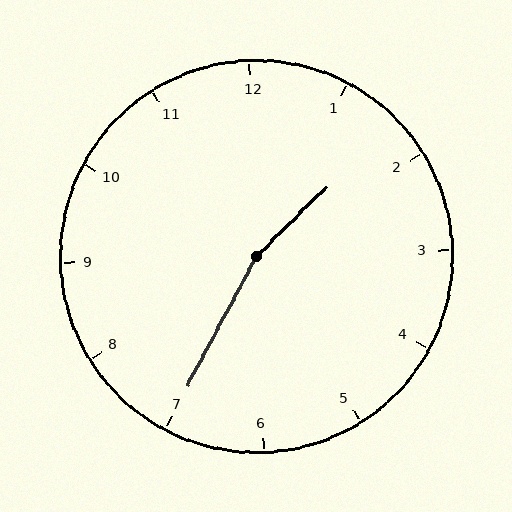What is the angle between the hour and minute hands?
Approximately 162 degrees.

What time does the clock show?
1:35.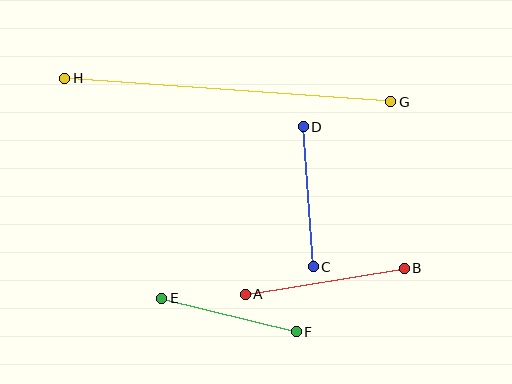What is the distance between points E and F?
The distance is approximately 139 pixels.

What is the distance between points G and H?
The distance is approximately 327 pixels.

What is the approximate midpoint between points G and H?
The midpoint is at approximately (228, 90) pixels.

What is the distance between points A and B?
The distance is approximately 161 pixels.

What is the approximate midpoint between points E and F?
The midpoint is at approximately (229, 315) pixels.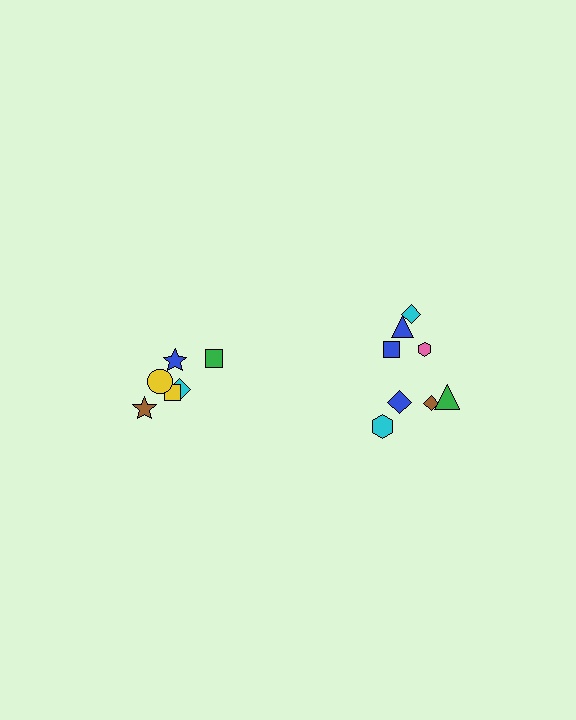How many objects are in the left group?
There are 6 objects.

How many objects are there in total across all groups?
There are 14 objects.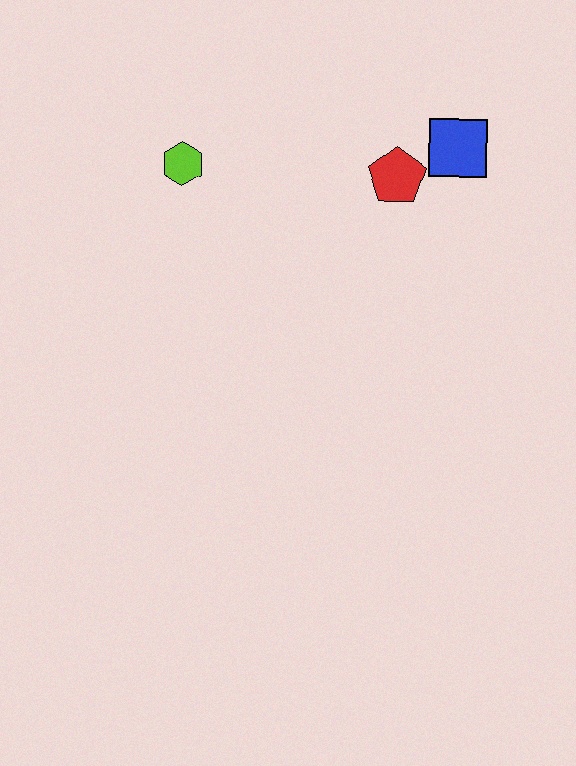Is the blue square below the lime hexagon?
No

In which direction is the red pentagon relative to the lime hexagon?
The red pentagon is to the right of the lime hexagon.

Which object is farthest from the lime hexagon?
The blue square is farthest from the lime hexagon.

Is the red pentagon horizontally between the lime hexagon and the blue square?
Yes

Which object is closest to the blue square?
The red pentagon is closest to the blue square.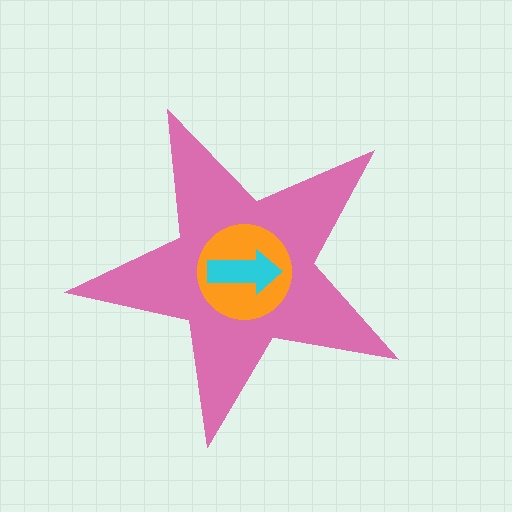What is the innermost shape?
The cyan arrow.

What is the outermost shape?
The pink star.